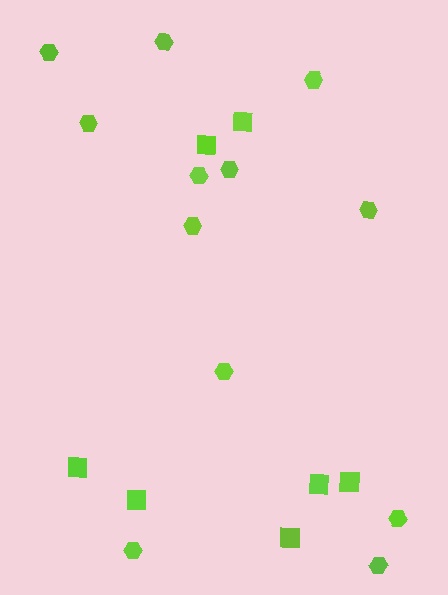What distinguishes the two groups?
There are 2 groups: one group of squares (7) and one group of hexagons (12).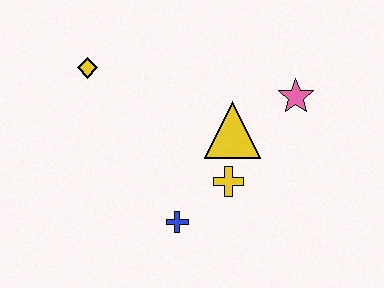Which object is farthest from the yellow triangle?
The yellow diamond is farthest from the yellow triangle.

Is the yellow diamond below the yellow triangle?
No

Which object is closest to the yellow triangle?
The yellow cross is closest to the yellow triangle.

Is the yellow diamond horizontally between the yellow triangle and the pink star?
No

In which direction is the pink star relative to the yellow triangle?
The pink star is to the right of the yellow triangle.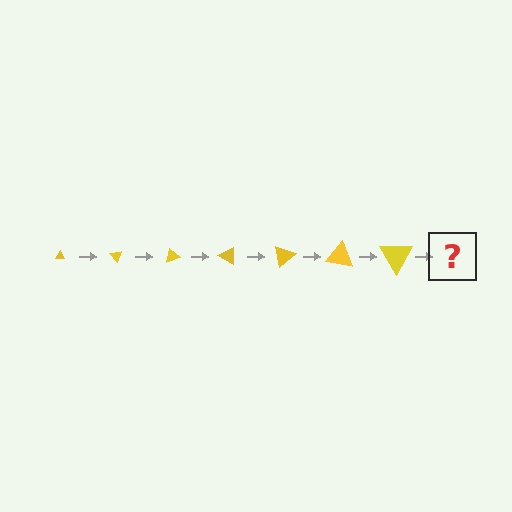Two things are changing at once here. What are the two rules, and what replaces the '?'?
The two rules are that the triangle grows larger each step and it rotates 50 degrees each step. The '?' should be a triangle, larger than the previous one and rotated 350 degrees from the start.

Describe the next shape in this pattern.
It should be a triangle, larger than the previous one and rotated 350 degrees from the start.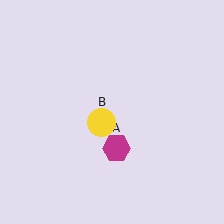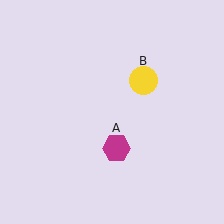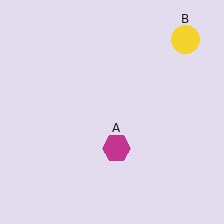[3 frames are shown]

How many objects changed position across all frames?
1 object changed position: yellow circle (object B).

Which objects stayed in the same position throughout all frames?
Magenta hexagon (object A) remained stationary.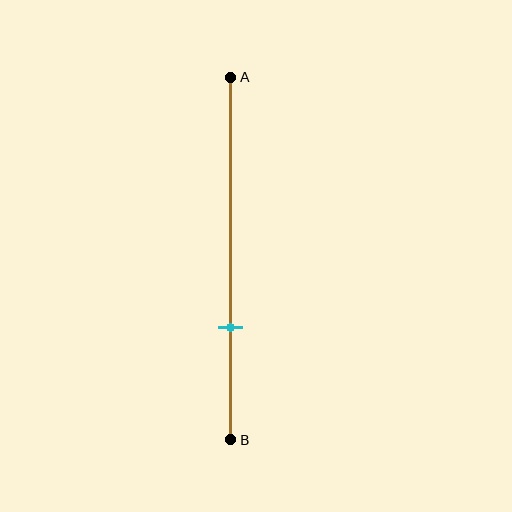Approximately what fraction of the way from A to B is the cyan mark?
The cyan mark is approximately 70% of the way from A to B.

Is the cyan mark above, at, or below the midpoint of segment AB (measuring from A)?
The cyan mark is below the midpoint of segment AB.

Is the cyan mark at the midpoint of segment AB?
No, the mark is at about 70% from A, not at the 50% midpoint.